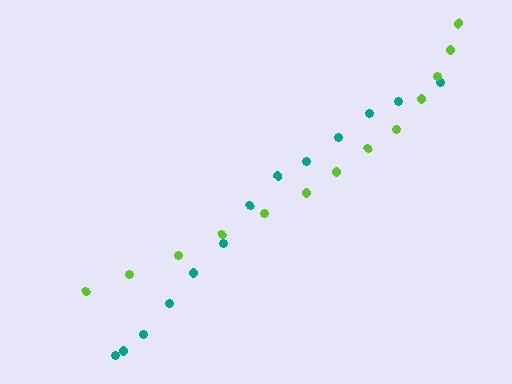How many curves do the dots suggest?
There are 2 distinct paths.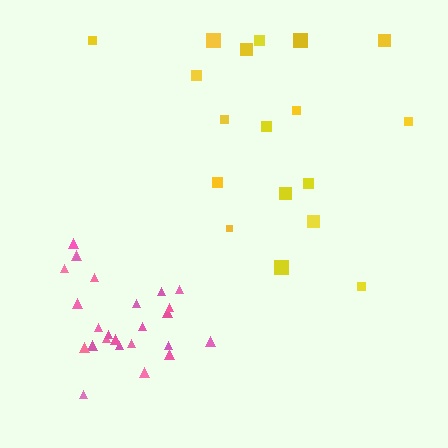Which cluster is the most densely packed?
Pink.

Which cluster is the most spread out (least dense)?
Yellow.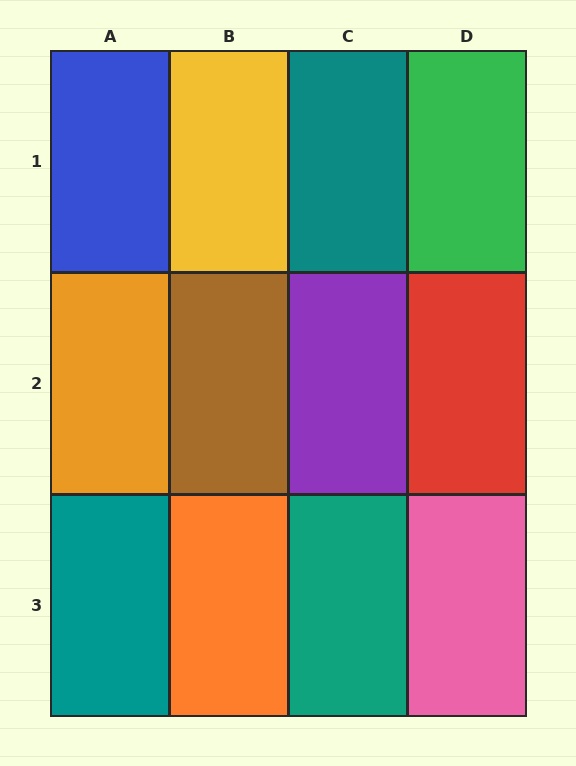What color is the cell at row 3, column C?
Teal.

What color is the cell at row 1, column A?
Blue.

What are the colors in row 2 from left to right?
Orange, brown, purple, red.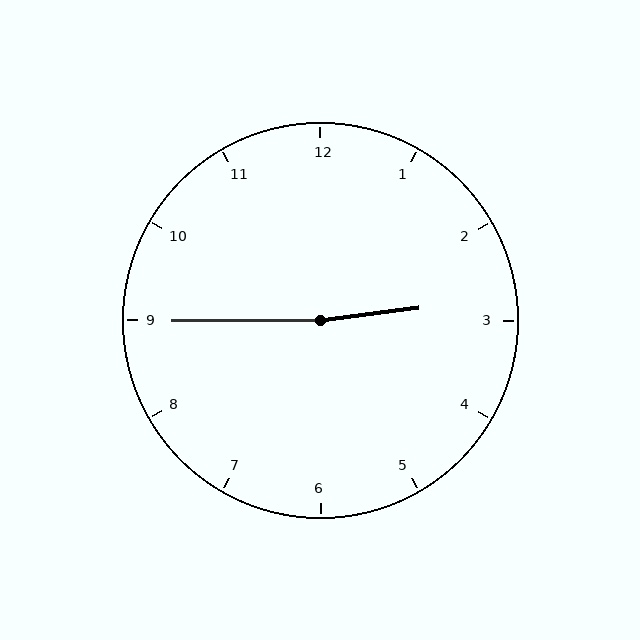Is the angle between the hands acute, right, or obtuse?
It is obtuse.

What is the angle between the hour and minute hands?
Approximately 172 degrees.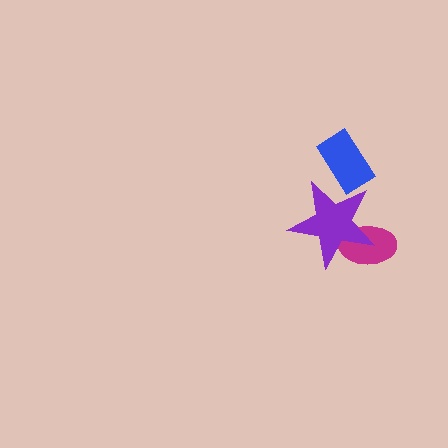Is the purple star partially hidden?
Yes, it is partially covered by another shape.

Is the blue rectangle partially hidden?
No, no other shape covers it.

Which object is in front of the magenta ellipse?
The purple star is in front of the magenta ellipse.